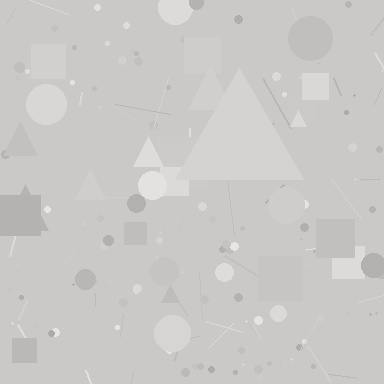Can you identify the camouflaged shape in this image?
The camouflaged shape is a triangle.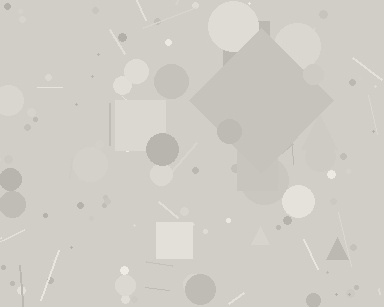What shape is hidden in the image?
A diamond is hidden in the image.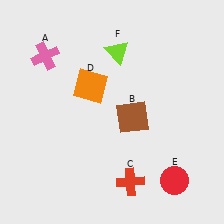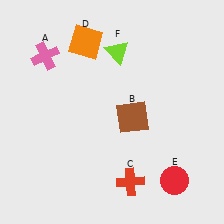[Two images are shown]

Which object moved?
The orange square (D) moved up.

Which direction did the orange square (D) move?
The orange square (D) moved up.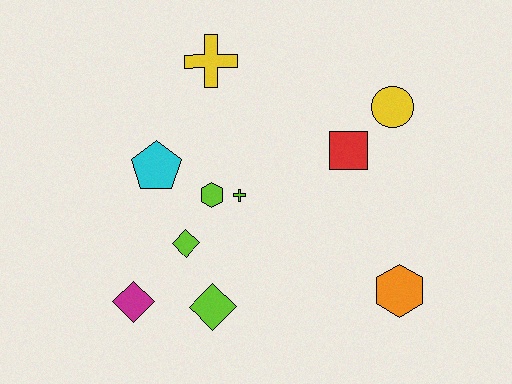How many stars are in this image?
There are no stars.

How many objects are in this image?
There are 10 objects.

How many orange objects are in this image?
There is 1 orange object.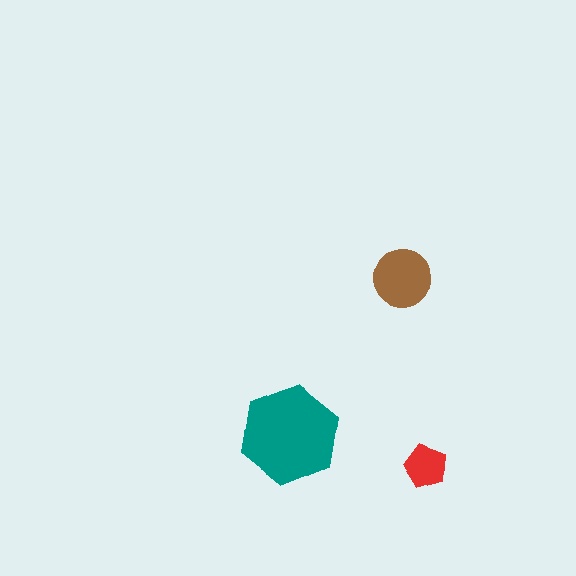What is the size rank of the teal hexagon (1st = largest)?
1st.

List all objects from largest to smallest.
The teal hexagon, the brown circle, the red pentagon.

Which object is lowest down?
The red pentagon is bottommost.